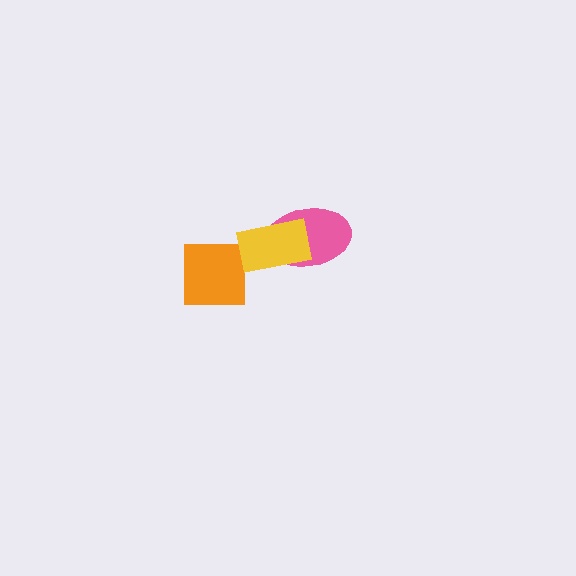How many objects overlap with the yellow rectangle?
1 object overlaps with the yellow rectangle.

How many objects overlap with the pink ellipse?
1 object overlaps with the pink ellipse.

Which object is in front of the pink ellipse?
The yellow rectangle is in front of the pink ellipse.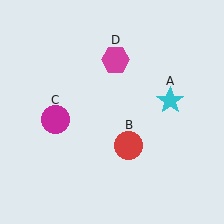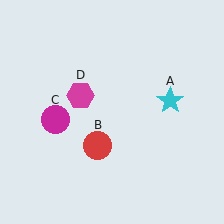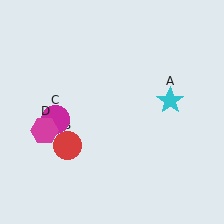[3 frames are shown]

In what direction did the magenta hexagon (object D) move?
The magenta hexagon (object D) moved down and to the left.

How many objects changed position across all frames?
2 objects changed position: red circle (object B), magenta hexagon (object D).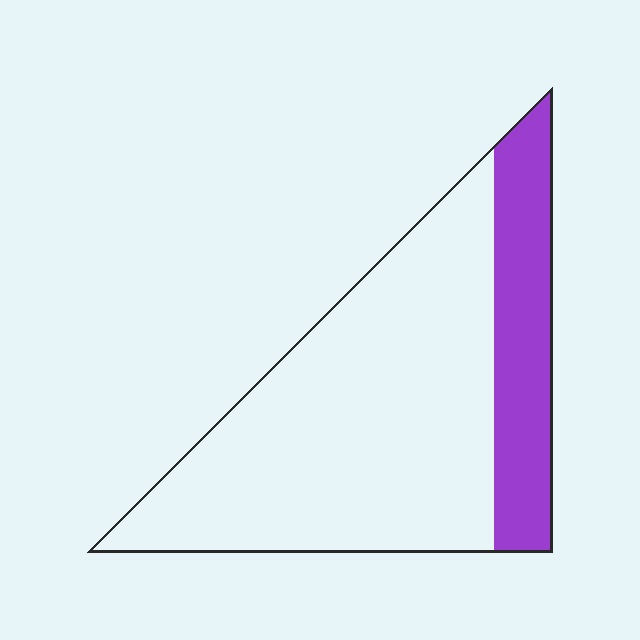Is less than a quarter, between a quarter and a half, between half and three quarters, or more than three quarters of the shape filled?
Less than a quarter.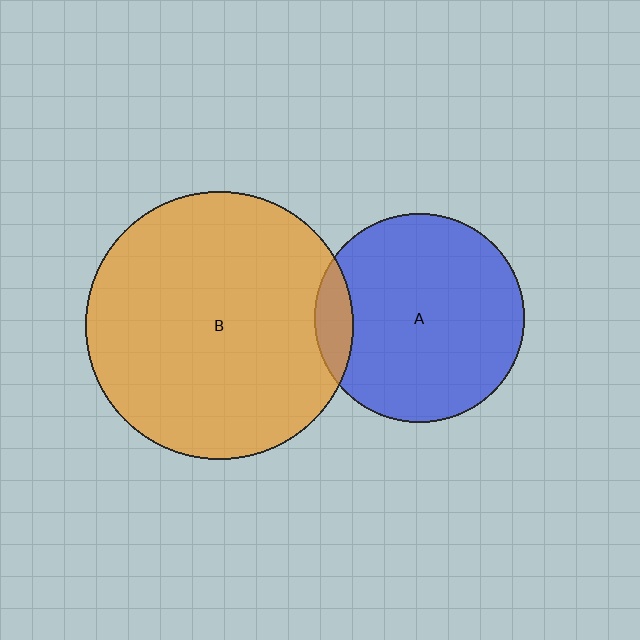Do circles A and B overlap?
Yes.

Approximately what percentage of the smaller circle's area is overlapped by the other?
Approximately 10%.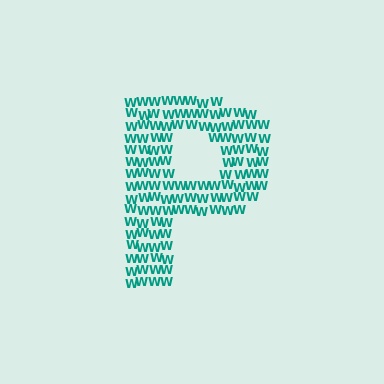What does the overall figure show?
The overall figure shows the letter P.